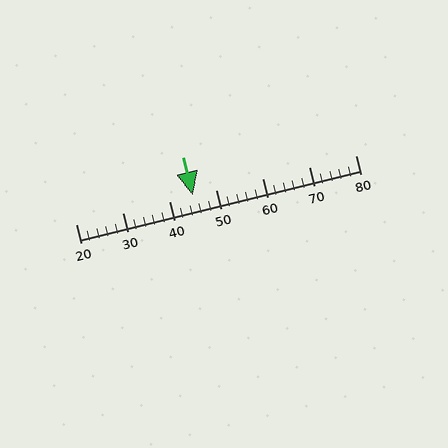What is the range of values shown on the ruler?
The ruler shows values from 20 to 80.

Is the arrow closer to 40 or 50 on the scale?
The arrow is closer to 50.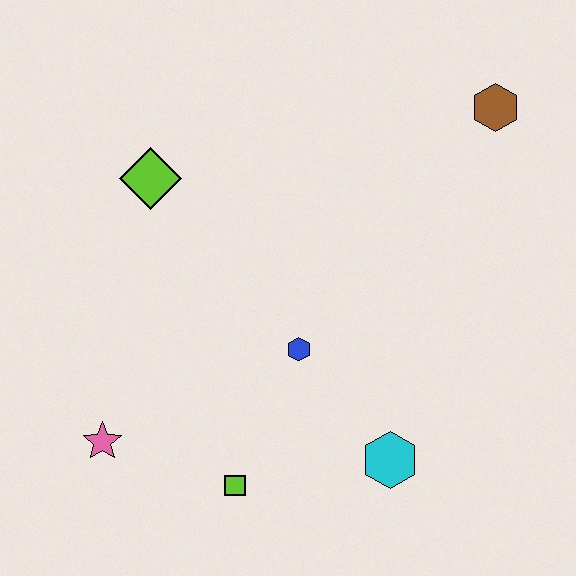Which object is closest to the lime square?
The pink star is closest to the lime square.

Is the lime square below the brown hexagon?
Yes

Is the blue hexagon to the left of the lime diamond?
No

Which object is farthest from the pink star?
The brown hexagon is farthest from the pink star.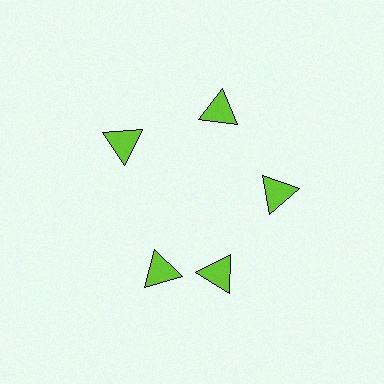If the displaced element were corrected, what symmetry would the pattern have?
It would have 5-fold rotational symmetry — the pattern would map onto itself every 72 degrees.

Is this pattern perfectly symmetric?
No. The 5 lime triangles are arranged in a ring, but one element near the 8 o'clock position is rotated out of alignment along the ring, breaking the 5-fold rotational symmetry.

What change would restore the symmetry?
The symmetry would be restored by rotating it back into even spacing with its neighbors so that all 5 triangles sit at equal angles and equal distance from the center.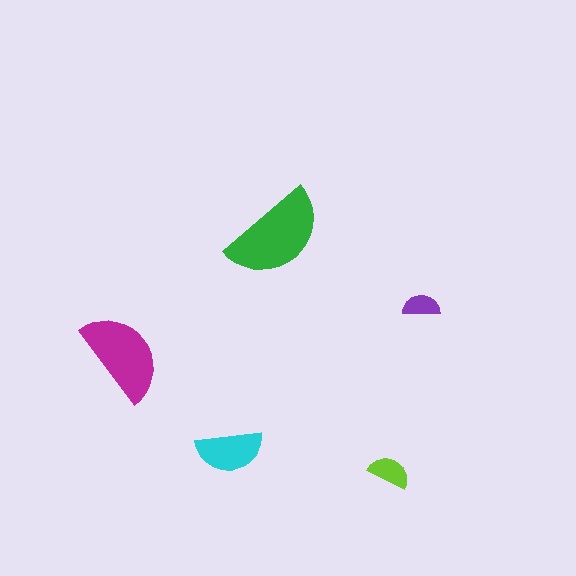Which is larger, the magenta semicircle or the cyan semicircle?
The magenta one.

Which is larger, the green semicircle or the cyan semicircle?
The green one.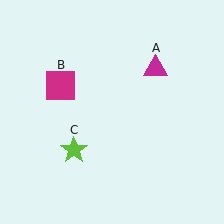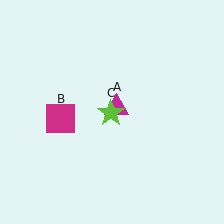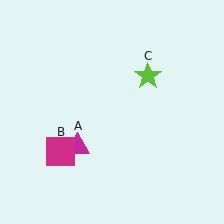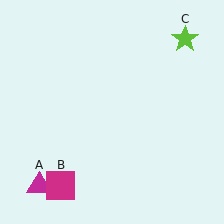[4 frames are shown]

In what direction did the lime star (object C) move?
The lime star (object C) moved up and to the right.